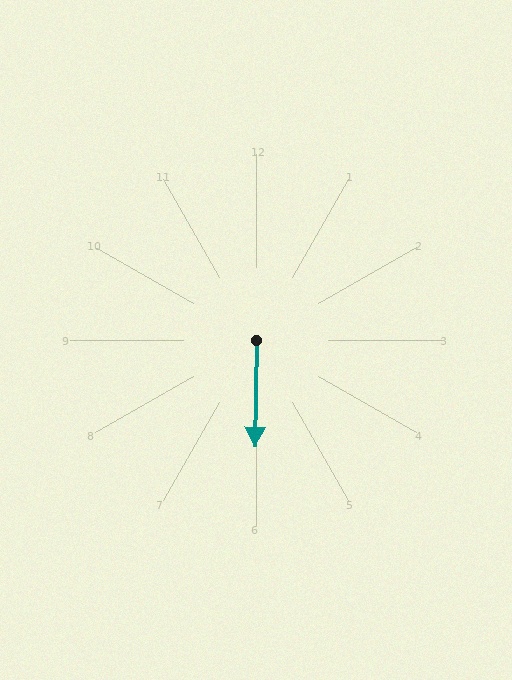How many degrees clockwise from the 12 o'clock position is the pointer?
Approximately 181 degrees.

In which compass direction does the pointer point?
South.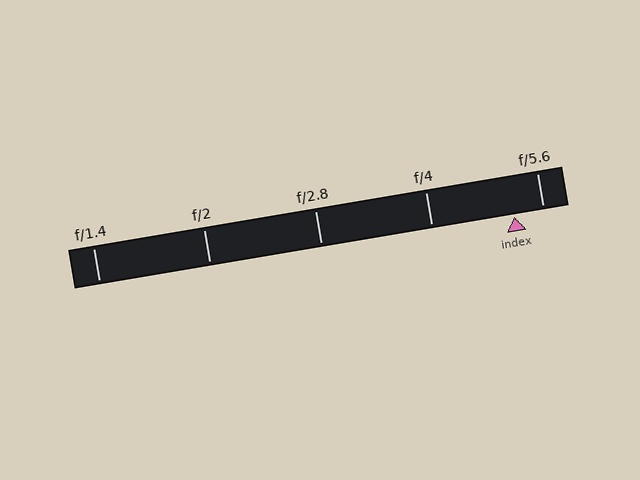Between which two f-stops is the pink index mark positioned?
The index mark is between f/4 and f/5.6.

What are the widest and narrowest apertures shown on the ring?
The widest aperture shown is f/1.4 and the narrowest is f/5.6.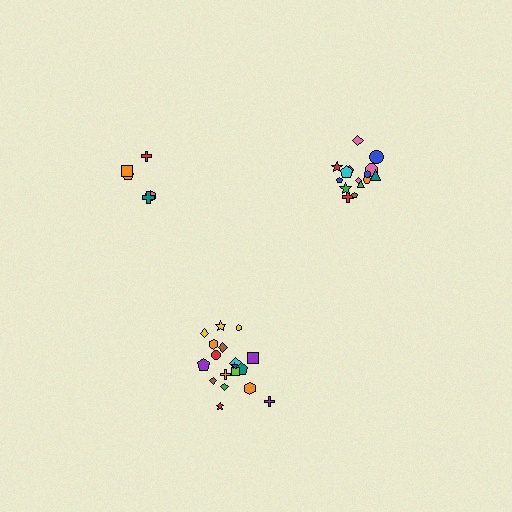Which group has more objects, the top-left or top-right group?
The top-right group.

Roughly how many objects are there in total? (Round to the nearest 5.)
Roughly 40 objects in total.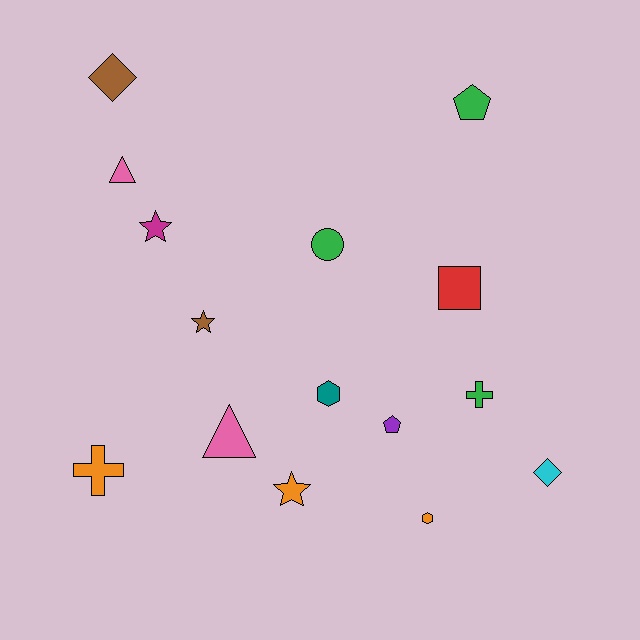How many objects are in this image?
There are 15 objects.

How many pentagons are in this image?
There are 2 pentagons.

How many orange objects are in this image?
There are 3 orange objects.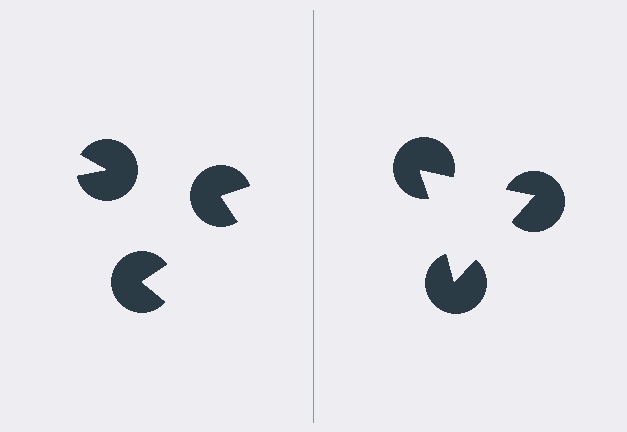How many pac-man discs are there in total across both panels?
6 — 3 on each side.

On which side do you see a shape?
An illusory triangle appears on the right side. On the left side the wedge cuts are rotated, so no coherent shape forms.